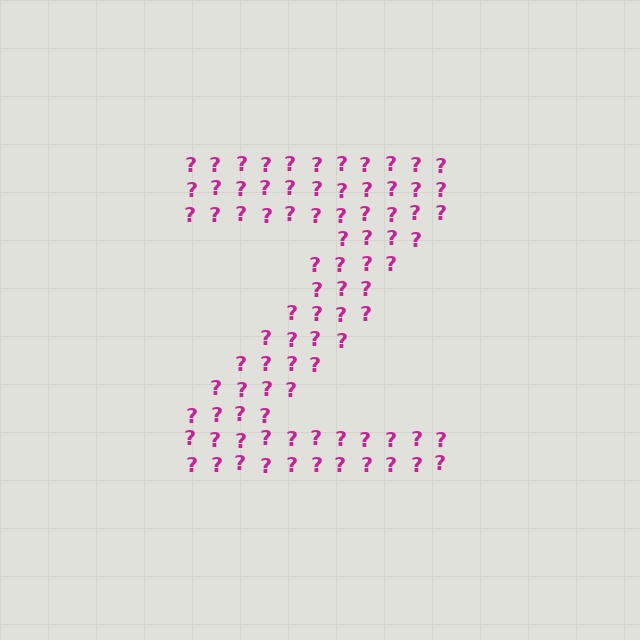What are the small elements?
The small elements are question marks.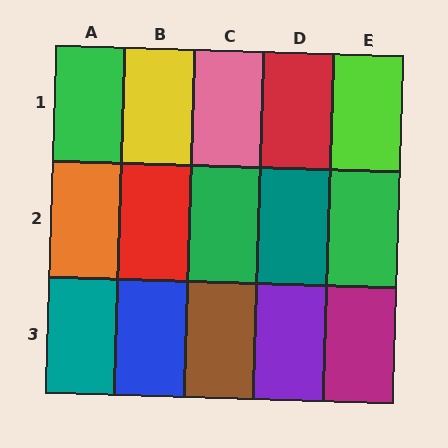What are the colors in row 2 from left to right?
Orange, red, green, teal, green.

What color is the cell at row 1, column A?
Green.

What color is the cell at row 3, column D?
Purple.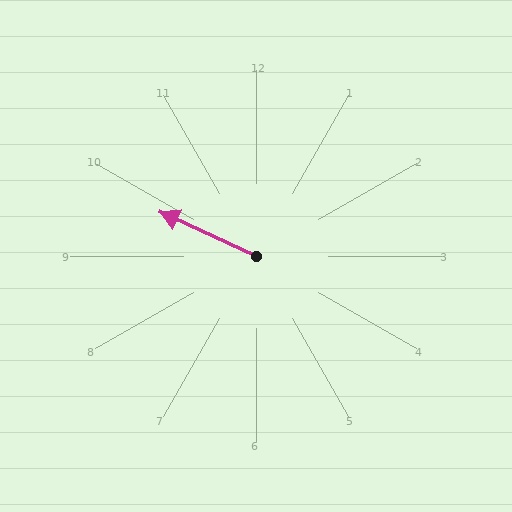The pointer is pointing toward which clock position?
Roughly 10 o'clock.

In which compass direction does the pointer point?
Northwest.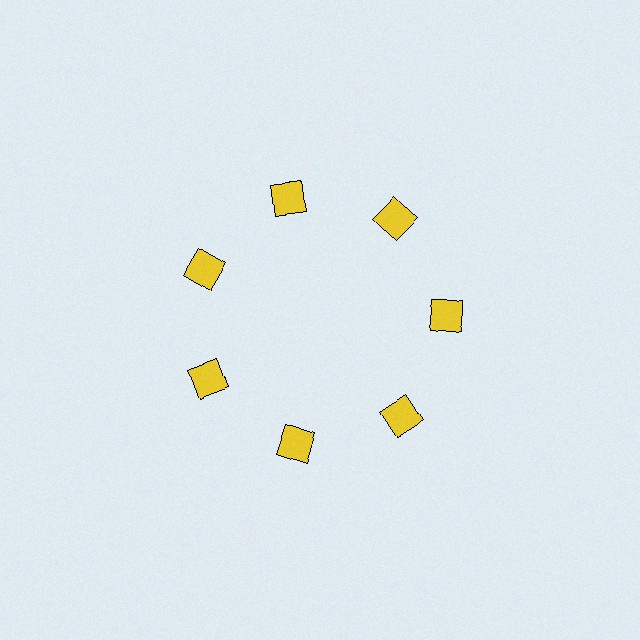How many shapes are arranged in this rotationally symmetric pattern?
There are 7 shapes, arranged in 7 groups of 1.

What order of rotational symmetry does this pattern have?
This pattern has 7-fold rotational symmetry.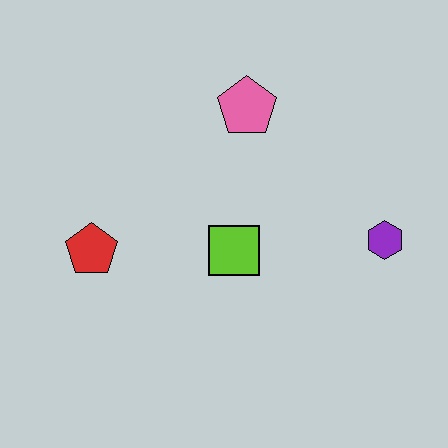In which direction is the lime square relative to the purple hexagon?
The lime square is to the left of the purple hexagon.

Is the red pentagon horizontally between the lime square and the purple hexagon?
No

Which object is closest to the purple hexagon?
The lime square is closest to the purple hexagon.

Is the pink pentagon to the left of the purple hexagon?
Yes